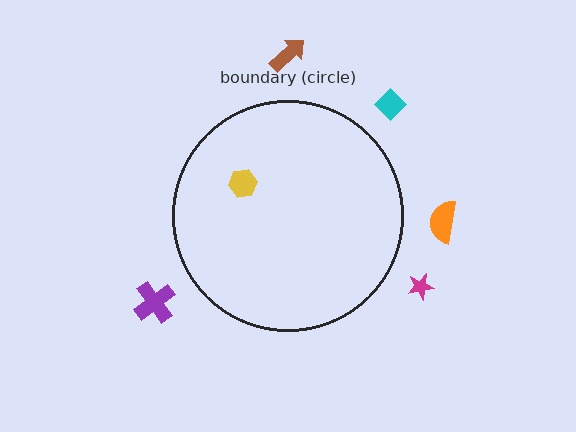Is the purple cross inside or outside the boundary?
Outside.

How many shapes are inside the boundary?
1 inside, 5 outside.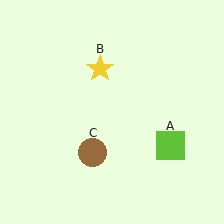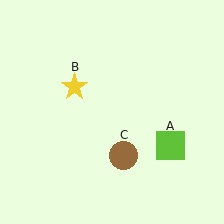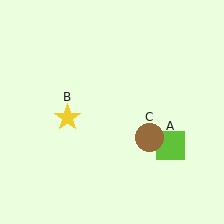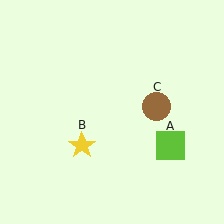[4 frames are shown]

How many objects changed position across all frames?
2 objects changed position: yellow star (object B), brown circle (object C).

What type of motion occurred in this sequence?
The yellow star (object B), brown circle (object C) rotated counterclockwise around the center of the scene.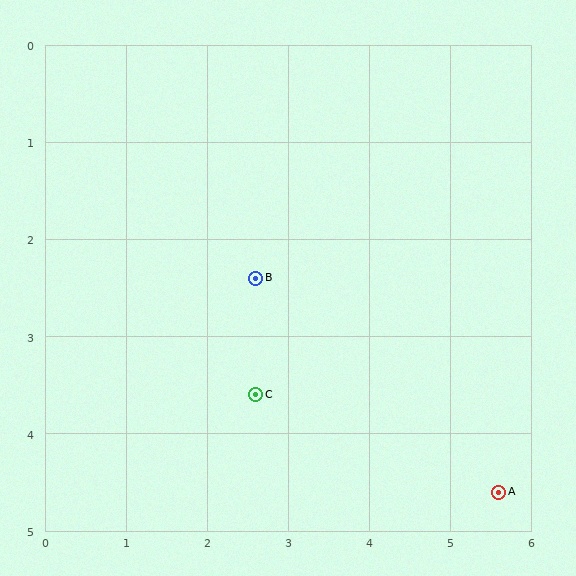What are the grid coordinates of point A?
Point A is at approximately (5.6, 4.6).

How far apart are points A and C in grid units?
Points A and C are about 3.2 grid units apart.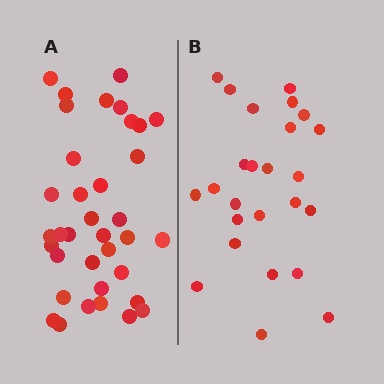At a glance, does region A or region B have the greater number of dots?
Region A (the left region) has more dots.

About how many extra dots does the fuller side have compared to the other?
Region A has roughly 12 or so more dots than region B.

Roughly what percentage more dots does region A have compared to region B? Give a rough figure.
About 45% more.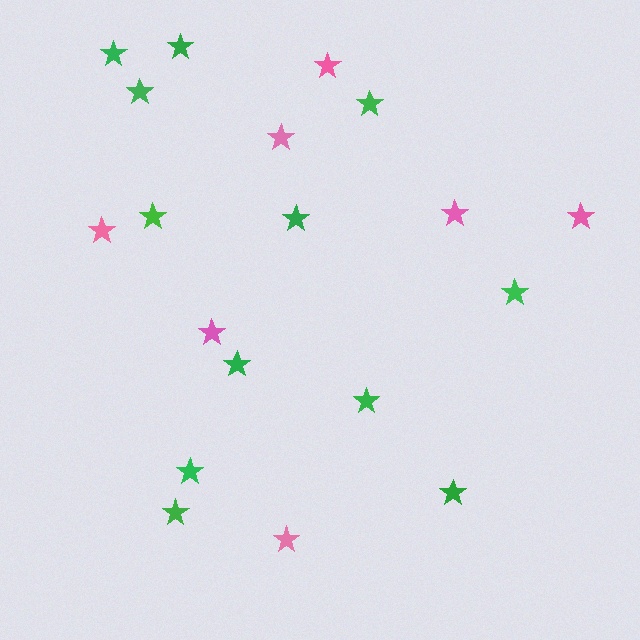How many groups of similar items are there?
There are 2 groups: one group of pink stars (7) and one group of green stars (12).